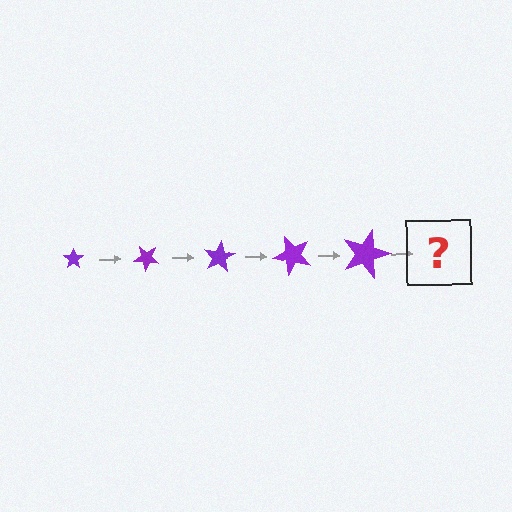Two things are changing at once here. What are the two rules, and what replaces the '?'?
The two rules are that the star grows larger each step and it rotates 40 degrees each step. The '?' should be a star, larger than the previous one and rotated 200 degrees from the start.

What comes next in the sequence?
The next element should be a star, larger than the previous one and rotated 200 degrees from the start.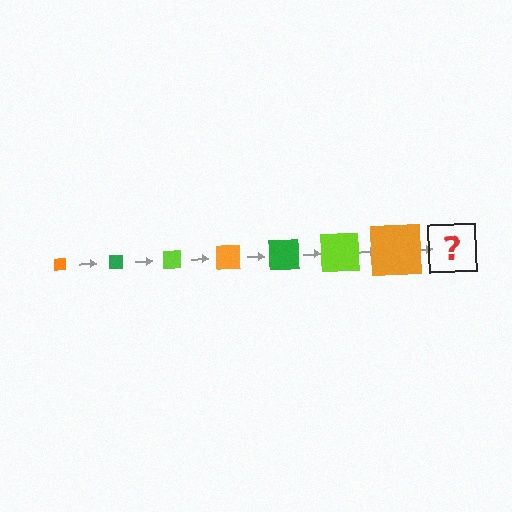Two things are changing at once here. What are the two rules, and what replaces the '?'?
The two rules are that the square grows larger each step and the color cycles through orange, green, and lime. The '?' should be a green square, larger than the previous one.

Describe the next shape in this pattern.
It should be a green square, larger than the previous one.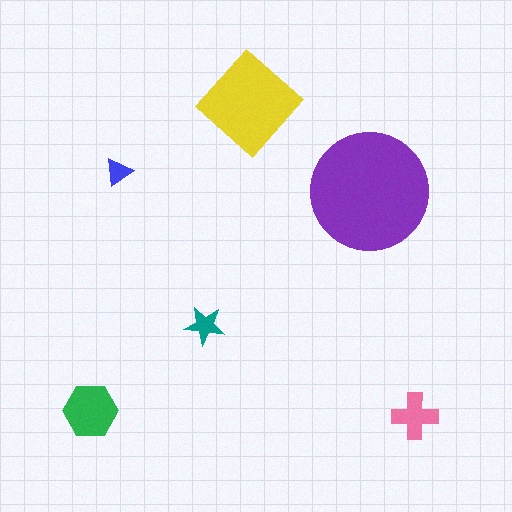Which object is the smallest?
The blue triangle.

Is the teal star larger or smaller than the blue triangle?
Larger.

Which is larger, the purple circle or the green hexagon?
The purple circle.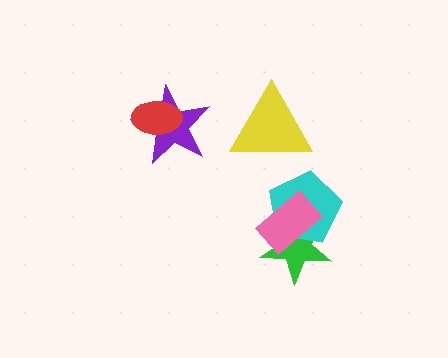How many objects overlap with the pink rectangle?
2 objects overlap with the pink rectangle.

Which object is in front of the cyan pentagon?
The pink rectangle is in front of the cyan pentagon.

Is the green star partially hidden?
Yes, it is partially covered by another shape.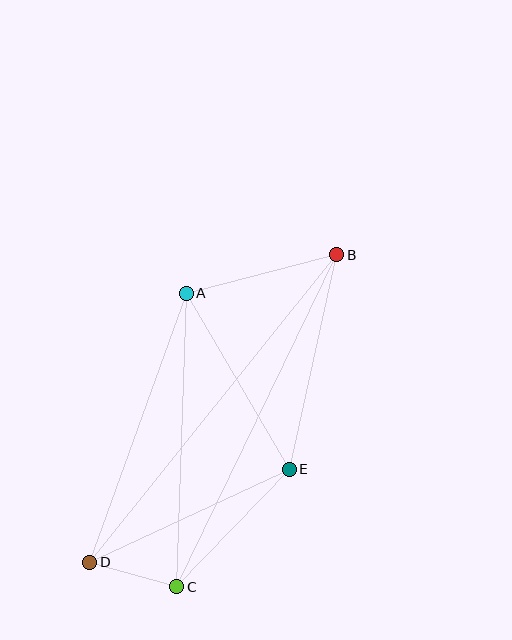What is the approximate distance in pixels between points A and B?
The distance between A and B is approximately 155 pixels.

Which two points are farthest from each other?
Points B and D are farthest from each other.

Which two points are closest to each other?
Points C and D are closest to each other.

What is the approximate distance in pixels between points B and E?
The distance between B and E is approximately 220 pixels.